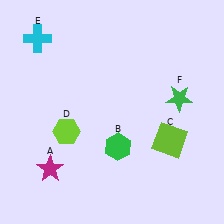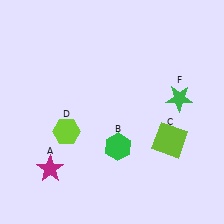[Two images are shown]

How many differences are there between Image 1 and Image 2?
There is 1 difference between the two images.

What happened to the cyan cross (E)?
The cyan cross (E) was removed in Image 2. It was in the top-left area of Image 1.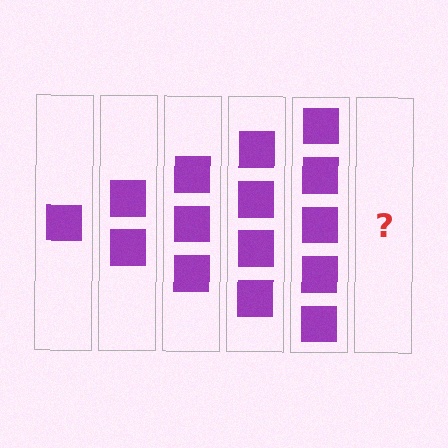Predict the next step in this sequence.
The next step is 6 squares.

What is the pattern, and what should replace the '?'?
The pattern is that each step adds one more square. The '?' should be 6 squares.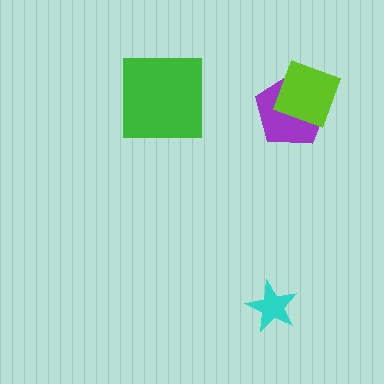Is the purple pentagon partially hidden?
Yes, it is partially covered by another shape.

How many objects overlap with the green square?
0 objects overlap with the green square.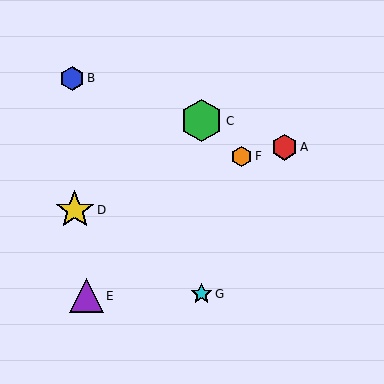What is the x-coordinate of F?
Object F is at x≈241.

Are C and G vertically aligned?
Yes, both are at x≈202.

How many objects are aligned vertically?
2 objects (C, G) are aligned vertically.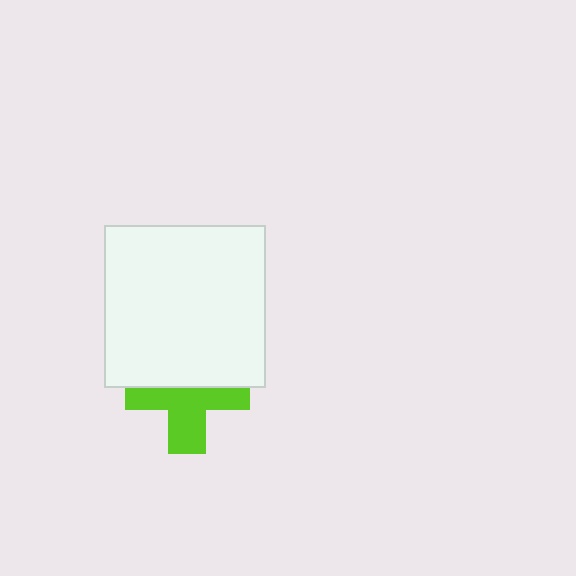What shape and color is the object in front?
The object in front is a white square.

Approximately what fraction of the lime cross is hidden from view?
Roughly 45% of the lime cross is hidden behind the white square.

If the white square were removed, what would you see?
You would see the complete lime cross.